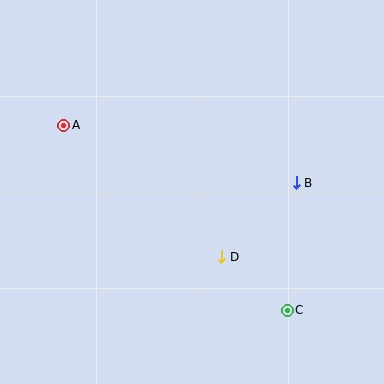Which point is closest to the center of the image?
Point D at (222, 257) is closest to the center.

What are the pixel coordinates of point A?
Point A is at (64, 125).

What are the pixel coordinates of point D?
Point D is at (222, 257).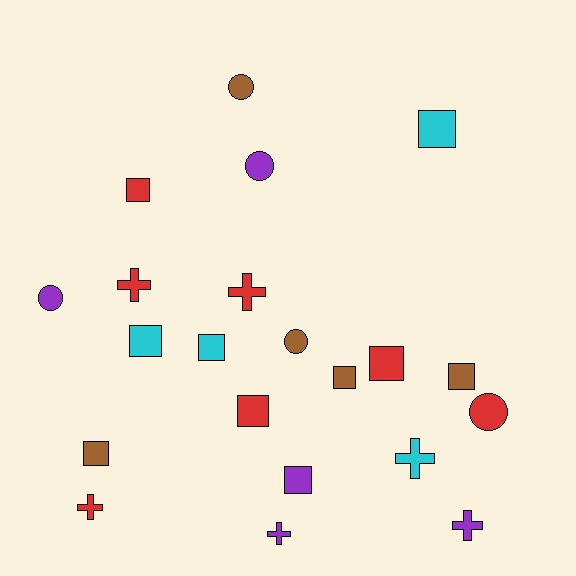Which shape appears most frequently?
Square, with 10 objects.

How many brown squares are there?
There are 3 brown squares.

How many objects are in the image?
There are 21 objects.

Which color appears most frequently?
Red, with 7 objects.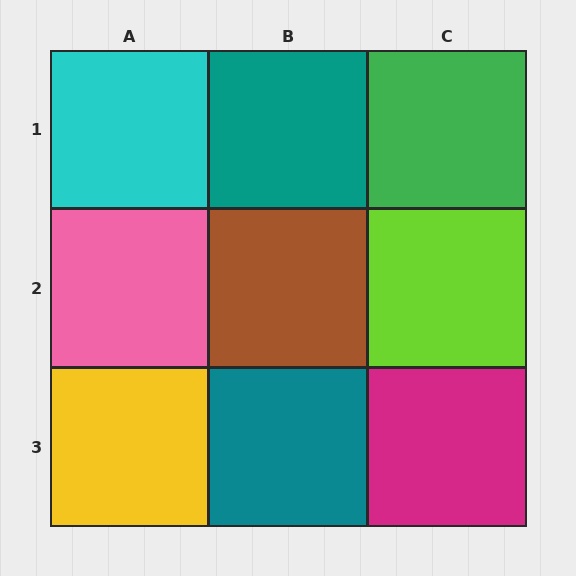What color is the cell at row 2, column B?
Brown.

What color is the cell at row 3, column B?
Teal.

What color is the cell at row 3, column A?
Yellow.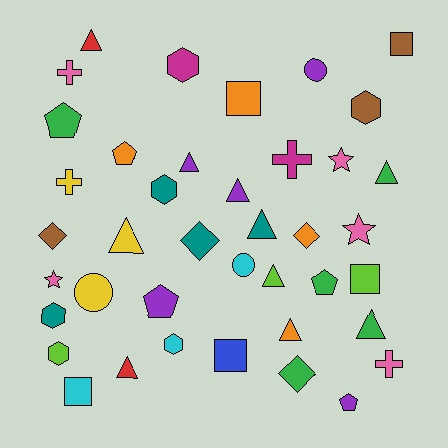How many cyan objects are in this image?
There are 3 cyan objects.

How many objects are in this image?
There are 40 objects.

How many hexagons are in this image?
There are 6 hexagons.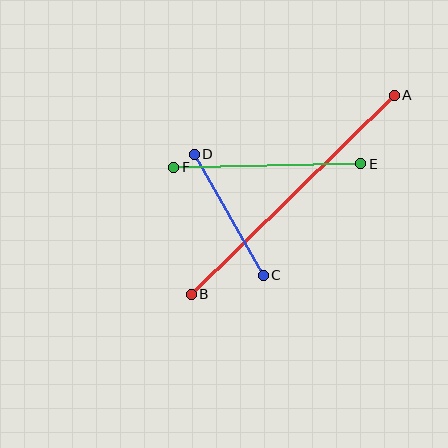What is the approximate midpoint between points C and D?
The midpoint is at approximately (229, 215) pixels.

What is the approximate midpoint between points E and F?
The midpoint is at approximately (267, 165) pixels.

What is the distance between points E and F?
The distance is approximately 187 pixels.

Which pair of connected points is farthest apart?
Points A and B are farthest apart.